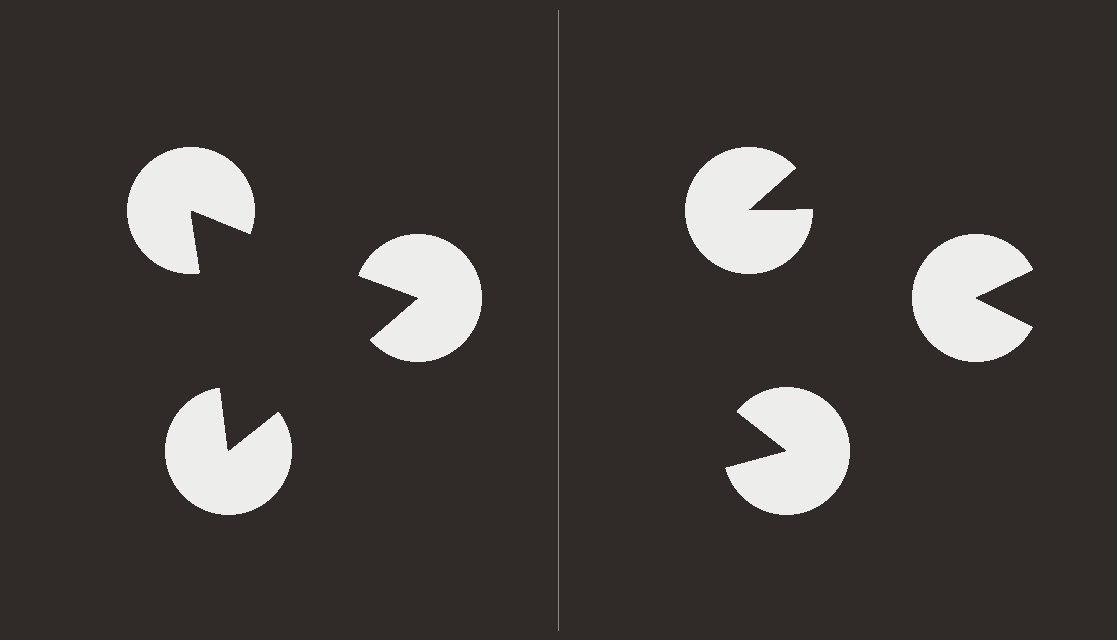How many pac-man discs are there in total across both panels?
6 — 3 on each side.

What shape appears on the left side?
An illusory triangle.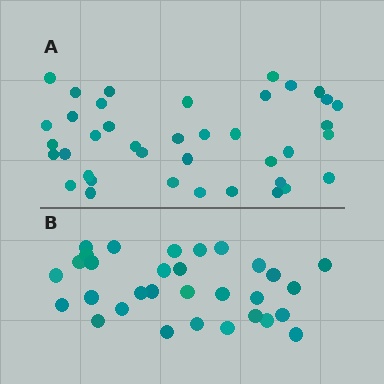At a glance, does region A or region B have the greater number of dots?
Region A (the top region) has more dots.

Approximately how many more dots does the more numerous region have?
Region A has roughly 8 or so more dots than region B.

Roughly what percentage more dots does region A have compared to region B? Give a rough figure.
About 25% more.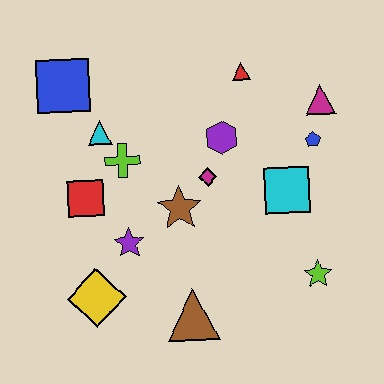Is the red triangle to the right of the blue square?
Yes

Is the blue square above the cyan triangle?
Yes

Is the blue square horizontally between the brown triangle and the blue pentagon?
No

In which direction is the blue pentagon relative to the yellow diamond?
The blue pentagon is to the right of the yellow diamond.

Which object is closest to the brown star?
The magenta diamond is closest to the brown star.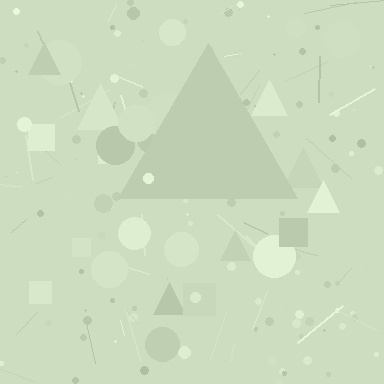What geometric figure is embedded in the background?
A triangle is embedded in the background.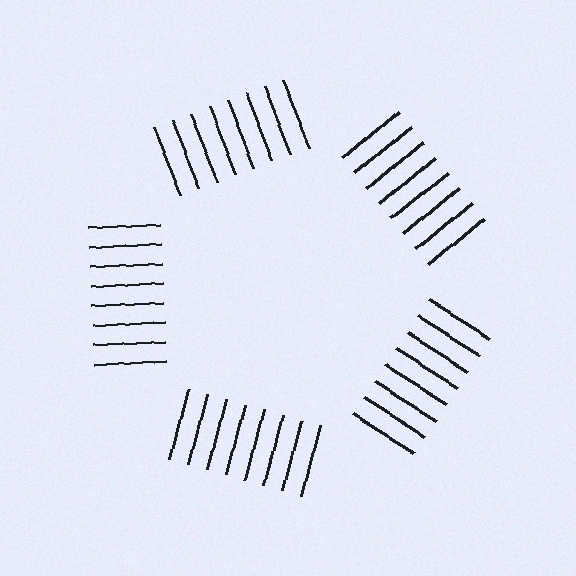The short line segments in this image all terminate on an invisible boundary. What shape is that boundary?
An illusory pentagon — the line segments terminate on its edges but no continuous stroke is drawn.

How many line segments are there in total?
40 — 8 along each of the 5 edges.